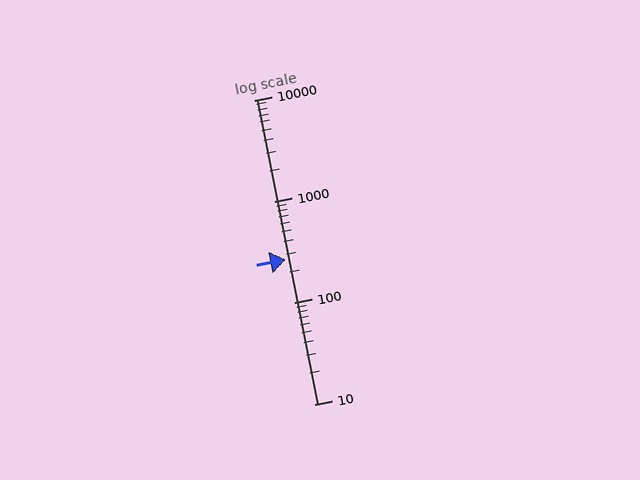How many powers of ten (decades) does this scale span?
The scale spans 3 decades, from 10 to 10000.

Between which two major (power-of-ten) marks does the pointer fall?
The pointer is between 100 and 1000.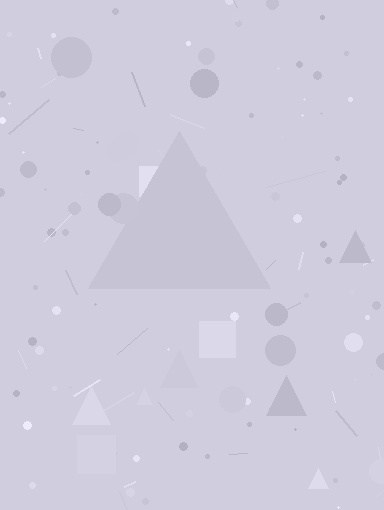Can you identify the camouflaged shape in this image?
The camouflaged shape is a triangle.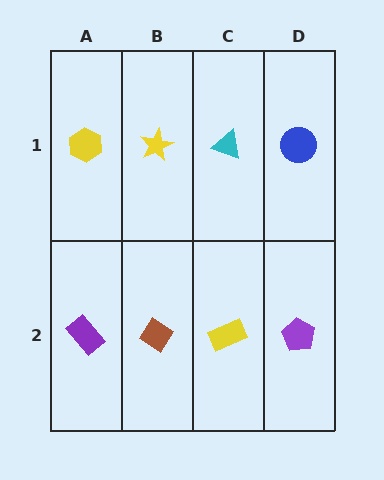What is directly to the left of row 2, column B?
A purple rectangle.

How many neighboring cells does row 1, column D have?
2.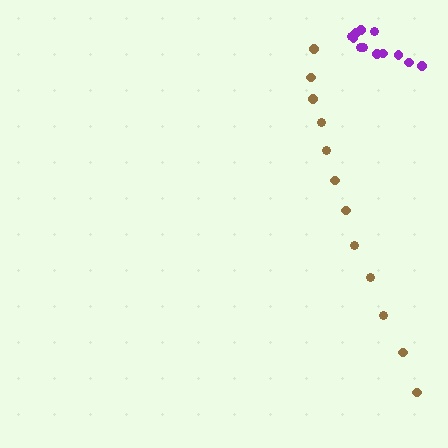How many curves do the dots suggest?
There are 2 distinct paths.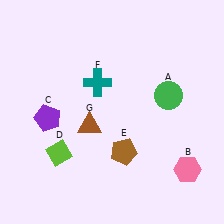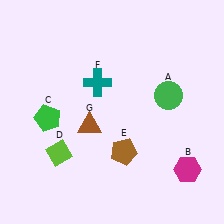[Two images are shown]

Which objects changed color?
B changed from pink to magenta. C changed from purple to green.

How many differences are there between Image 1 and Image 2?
There are 2 differences between the two images.